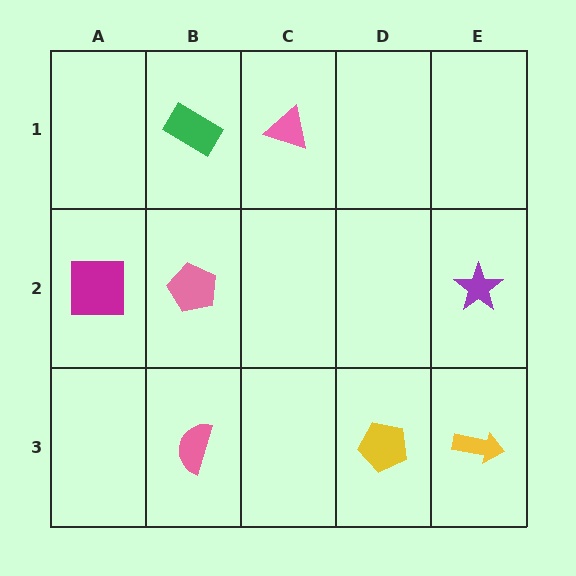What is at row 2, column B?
A pink pentagon.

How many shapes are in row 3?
3 shapes.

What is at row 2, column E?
A purple star.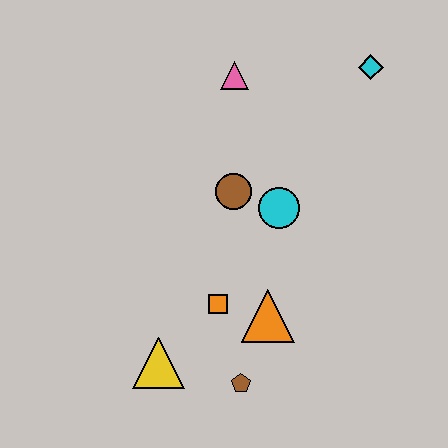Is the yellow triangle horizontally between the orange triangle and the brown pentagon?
No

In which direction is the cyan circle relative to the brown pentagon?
The cyan circle is above the brown pentagon.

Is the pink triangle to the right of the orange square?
Yes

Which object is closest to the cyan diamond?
The pink triangle is closest to the cyan diamond.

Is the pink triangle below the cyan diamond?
Yes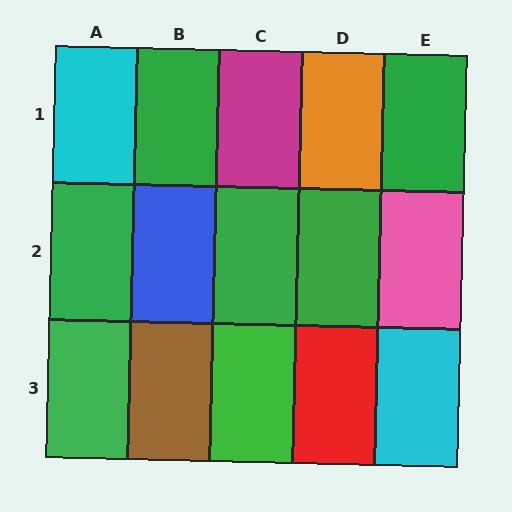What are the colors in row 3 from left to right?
Green, brown, green, red, cyan.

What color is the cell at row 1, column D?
Orange.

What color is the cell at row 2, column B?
Blue.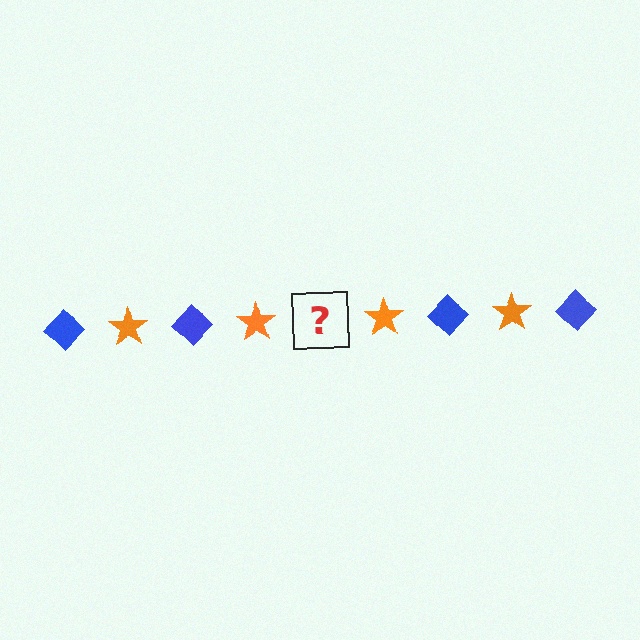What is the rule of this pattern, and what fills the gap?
The rule is that the pattern alternates between blue diamond and orange star. The gap should be filled with a blue diamond.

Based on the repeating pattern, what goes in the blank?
The blank should be a blue diamond.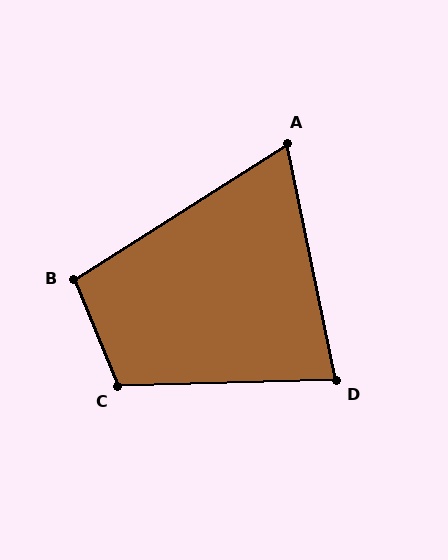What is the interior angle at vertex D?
Approximately 80 degrees (acute).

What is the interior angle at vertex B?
Approximately 100 degrees (obtuse).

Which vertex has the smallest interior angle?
A, at approximately 69 degrees.